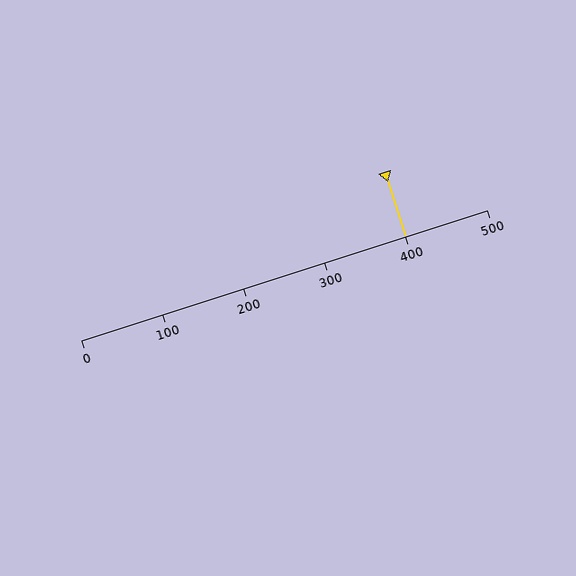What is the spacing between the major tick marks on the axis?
The major ticks are spaced 100 apart.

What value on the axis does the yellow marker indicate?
The marker indicates approximately 400.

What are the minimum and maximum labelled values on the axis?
The axis runs from 0 to 500.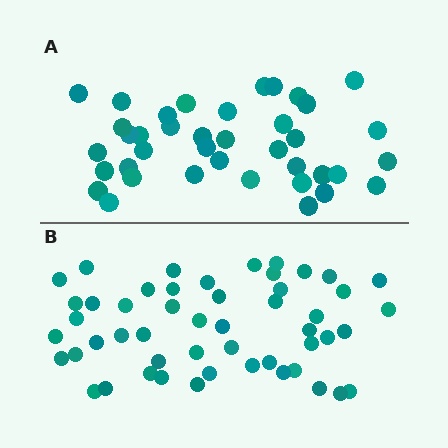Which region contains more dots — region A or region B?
Region B (the bottom region) has more dots.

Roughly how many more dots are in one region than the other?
Region B has roughly 12 or so more dots than region A.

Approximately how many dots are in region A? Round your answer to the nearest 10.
About 40 dots. (The exact count is 39, which rounds to 40.)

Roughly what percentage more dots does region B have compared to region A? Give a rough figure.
About 30% more.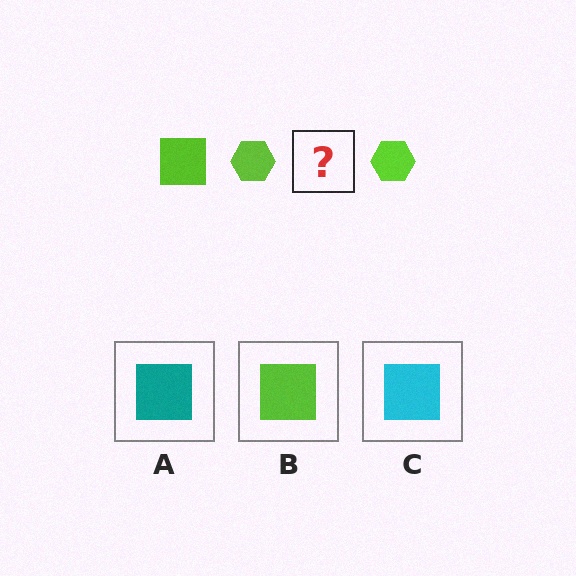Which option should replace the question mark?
Option B.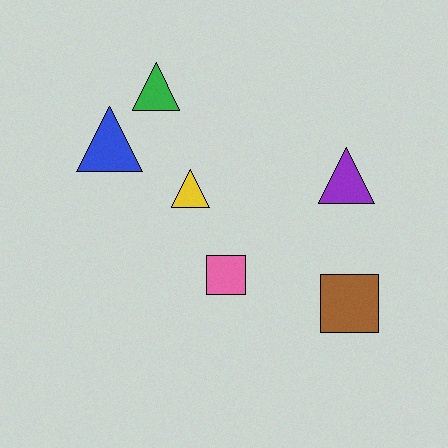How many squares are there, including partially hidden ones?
There are 2 squares.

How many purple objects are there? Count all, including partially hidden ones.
There is 1 purple object.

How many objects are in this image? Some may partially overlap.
There are 6 objects.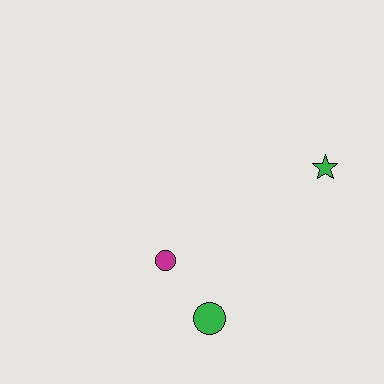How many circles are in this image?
There are 2 circles.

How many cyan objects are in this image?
There are no cyan objects.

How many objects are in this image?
There are 3 objects.